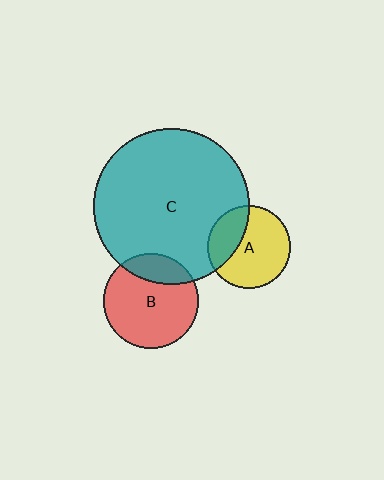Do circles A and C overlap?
Yes.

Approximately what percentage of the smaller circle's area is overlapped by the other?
Approximately 30%.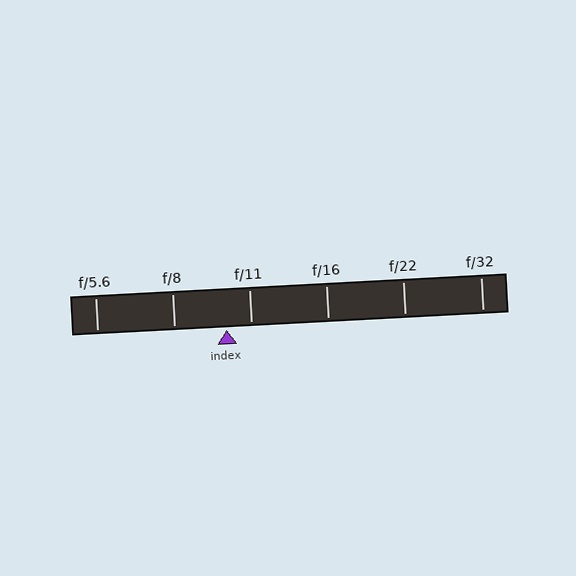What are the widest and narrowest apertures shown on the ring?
The widest aperture shown is f/5.6 and the narrowest is f/32.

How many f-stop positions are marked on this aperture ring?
There are 6 f-stop positions marked.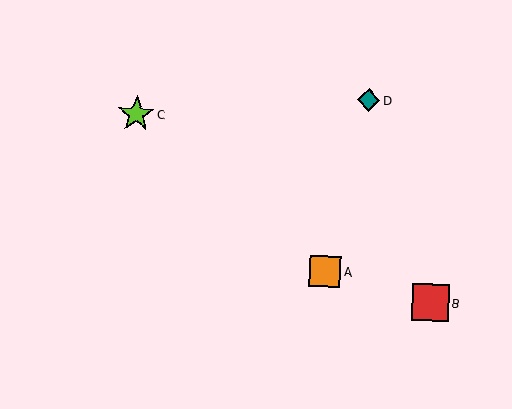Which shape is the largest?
The red square (labeled B) is the largest.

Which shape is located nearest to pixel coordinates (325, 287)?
The orange square (labeled A) at (325, 272) is nearest to that location.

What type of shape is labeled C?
Shape C is a lime star.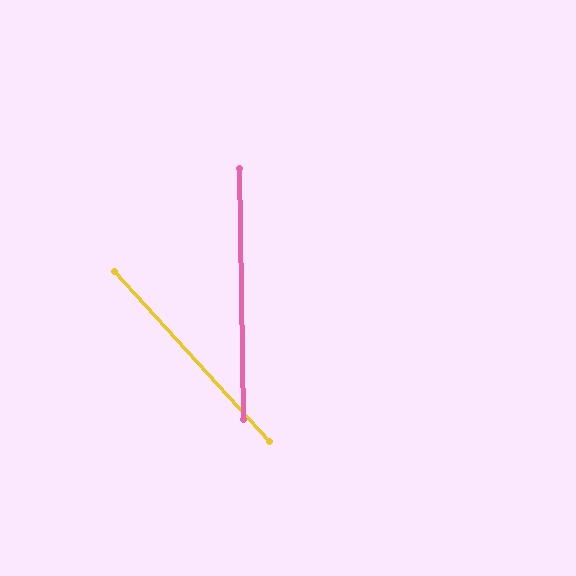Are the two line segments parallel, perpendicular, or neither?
Neither parallel nor perpendicular — they differ by about 41°.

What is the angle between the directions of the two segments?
Approximately 41 degrees.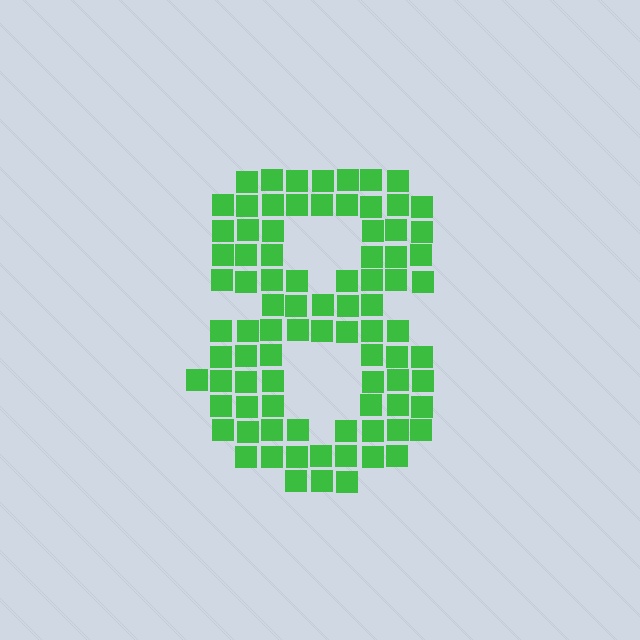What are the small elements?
The small elements are squares.